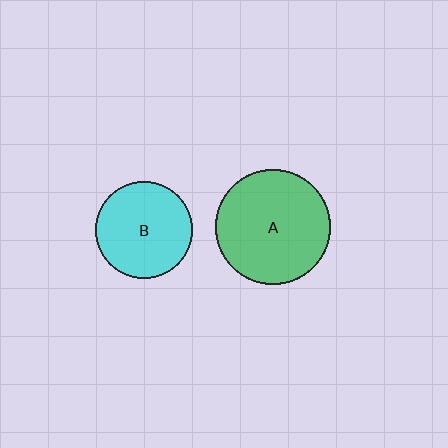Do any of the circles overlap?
No, none of the circles overlap.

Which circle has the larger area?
Circle A (green).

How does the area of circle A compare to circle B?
Approximately 1.4 times.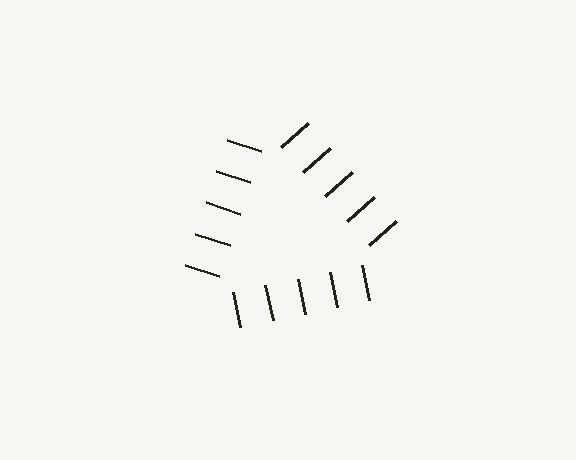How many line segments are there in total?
15 — 5 along each of the 3 edges.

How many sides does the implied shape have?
3 sides — the line-ends trace a triangle.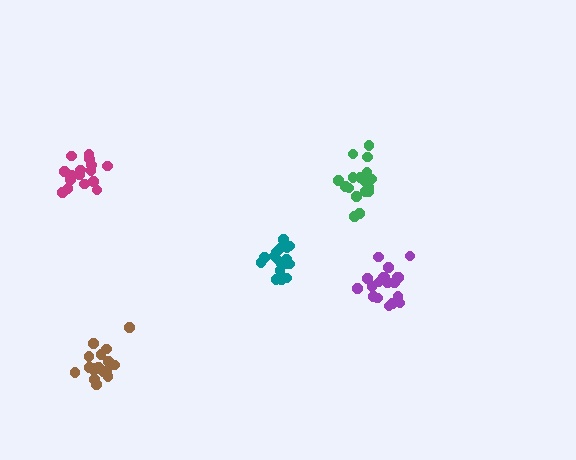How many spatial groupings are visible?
There are 5 spatial groupings.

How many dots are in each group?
Group 1: 17 dots, Group 2: 18 dots, Group 3: 18 dots, Group 4: 16 dots, Group 5: 20 dots (89 total).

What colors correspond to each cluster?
The clusters are colored: teal, green, brown, magenta, purple.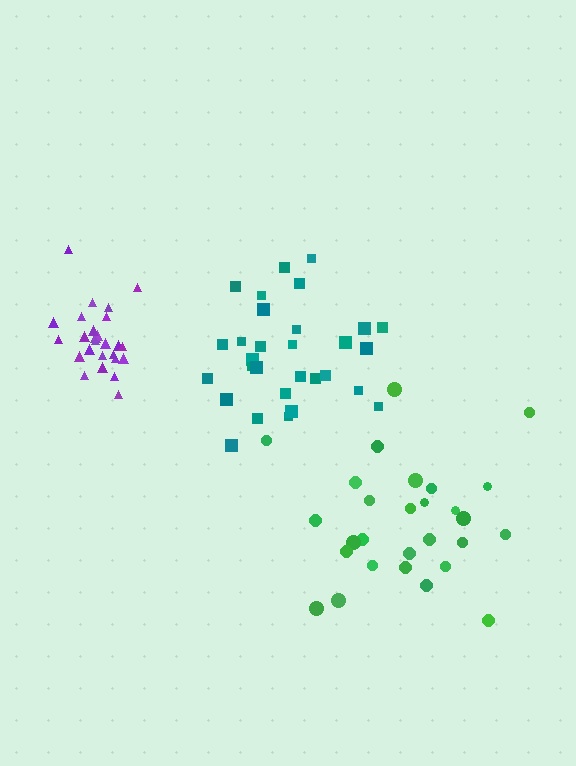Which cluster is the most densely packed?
Purple.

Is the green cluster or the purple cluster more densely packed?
Purple.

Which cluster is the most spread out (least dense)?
Green.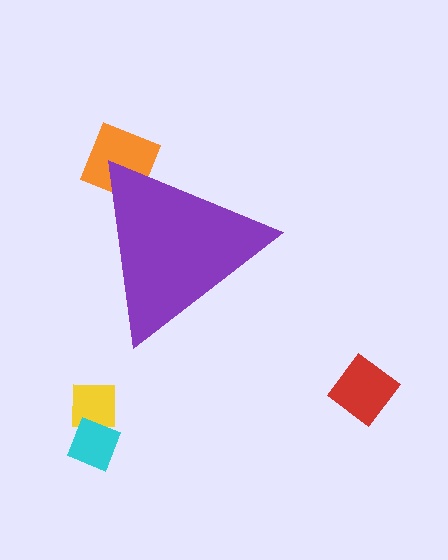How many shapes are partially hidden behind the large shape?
1 shape is partially hidden.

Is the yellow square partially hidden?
No, the yellow square is fully visible.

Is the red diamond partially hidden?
No, the red diamond is fully visible.